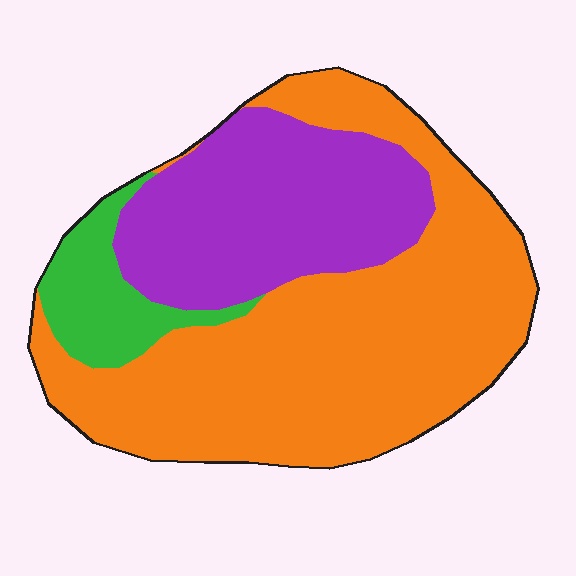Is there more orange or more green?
Orange.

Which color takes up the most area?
Orange, at roughly 60%.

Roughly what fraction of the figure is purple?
Purple takes up about one third (1/3) of the figure.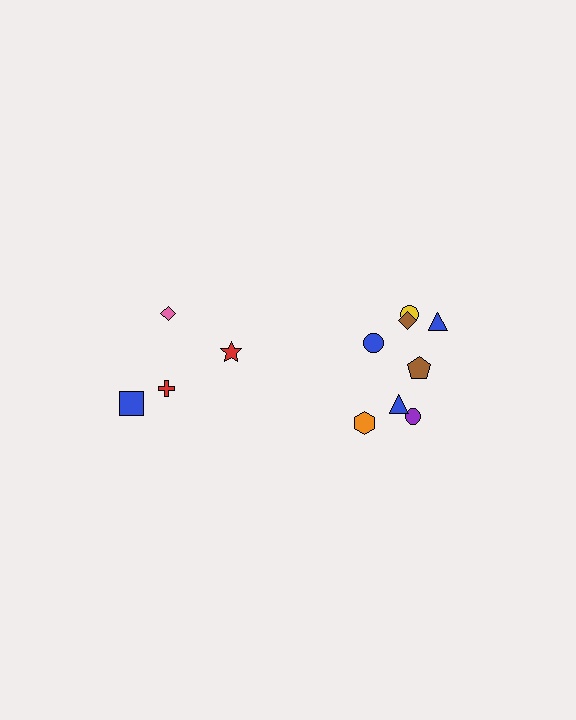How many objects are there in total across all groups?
There are 12 objects.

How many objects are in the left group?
There are 4 objects.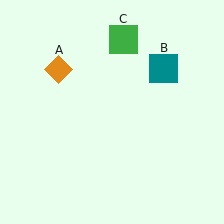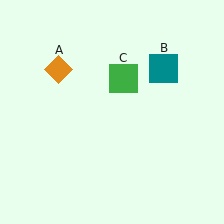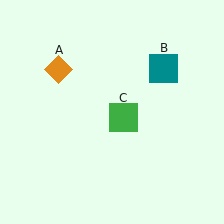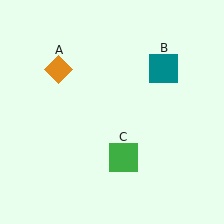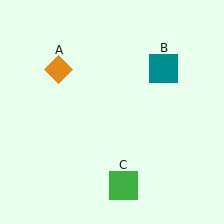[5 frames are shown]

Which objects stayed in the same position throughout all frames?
Orange diamond (object A) and teal square (object B) remained stationary.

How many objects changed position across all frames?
1 object changed position: green square (object C).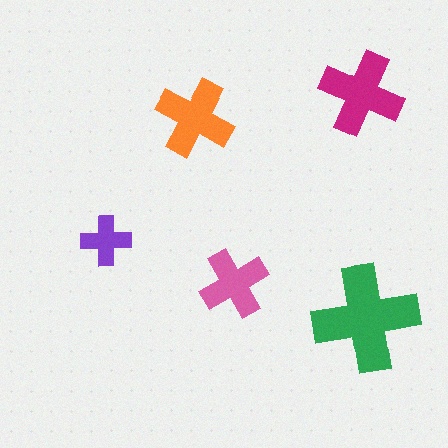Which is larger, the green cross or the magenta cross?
The green one.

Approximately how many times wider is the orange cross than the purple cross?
About 1.5 times wider.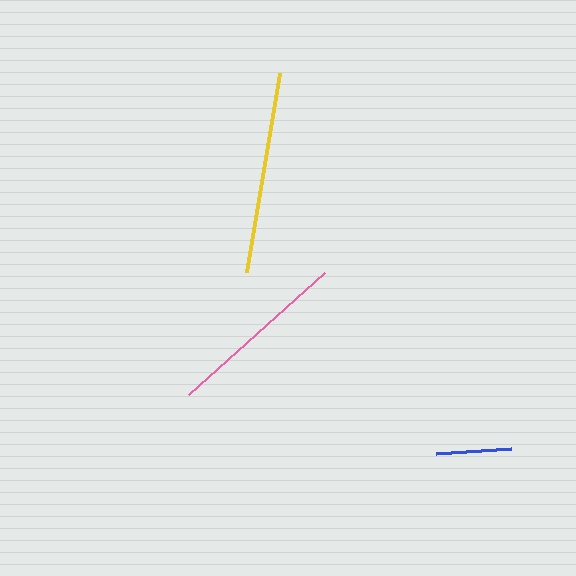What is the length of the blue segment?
The blue segment is approximately 75 pixels long.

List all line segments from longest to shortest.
From longest to shortest: yellow, pink, blue.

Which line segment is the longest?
The yellow line is the longest at approximately 202 pixels.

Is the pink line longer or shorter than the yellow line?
The yellow line is longer than the pink line.